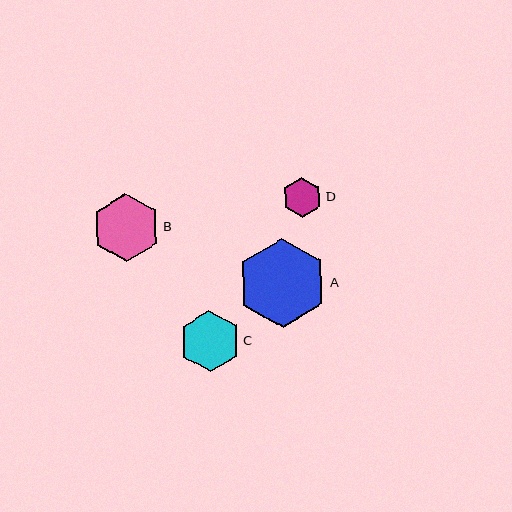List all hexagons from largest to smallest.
From largest to smallest: A, B, C, D.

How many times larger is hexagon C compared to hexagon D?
Hexagon C is approximately 1.5 times the size of hexagon D.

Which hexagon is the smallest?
Hexagon D is the smallest with a size of approximately 40 pixels.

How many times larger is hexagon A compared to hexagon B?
Hexagon A is approximately 1.3 times the size of hexagon B.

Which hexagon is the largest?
Hexagon A is the largest with a size of approximately 89 pixels.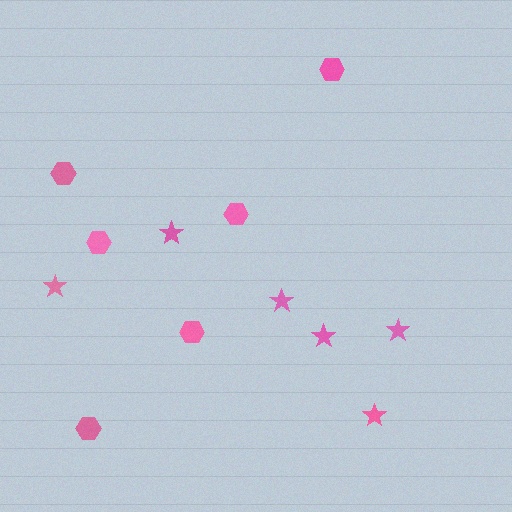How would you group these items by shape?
There are 2 groups: one group of hexagons (6) and one group of stars (6).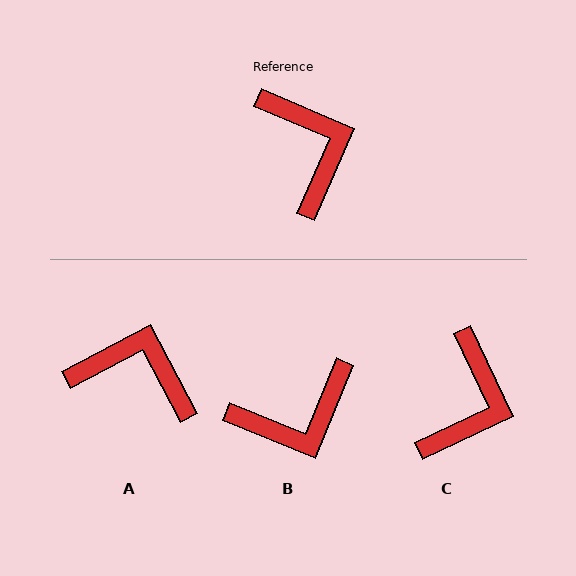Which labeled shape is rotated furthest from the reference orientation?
B, about 89 degrees away.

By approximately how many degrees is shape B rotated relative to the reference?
Approximately 89 degrees clockwise.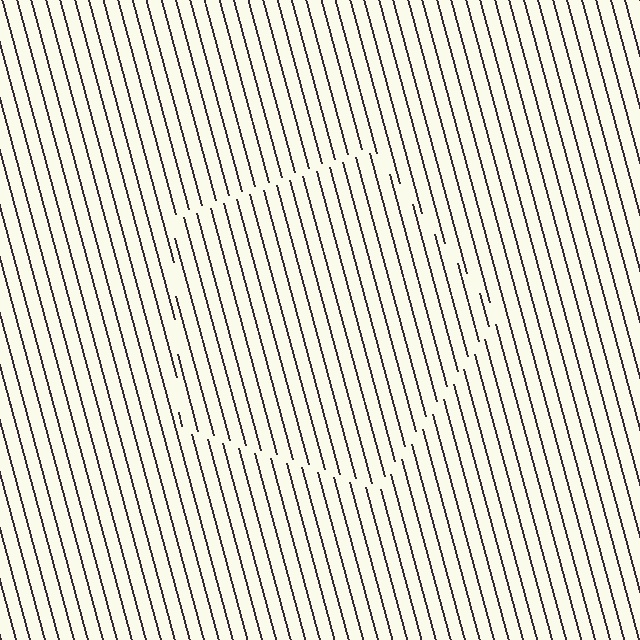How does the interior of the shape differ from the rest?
The interior of the shape contains the same grating, shifted by half a period — the contour is defined by the phase discontinuity where line-ends from the inner and outer gratings abut.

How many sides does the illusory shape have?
5 sides — the line-ends trace a pentagon.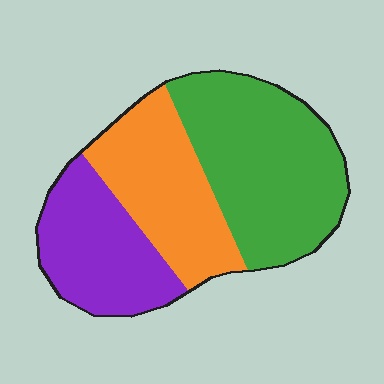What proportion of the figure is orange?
Orange covers about 30% of the figure.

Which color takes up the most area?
Green, at roughly 45%.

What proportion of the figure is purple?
Purple takes up about one quarter (1/4) of the figure.